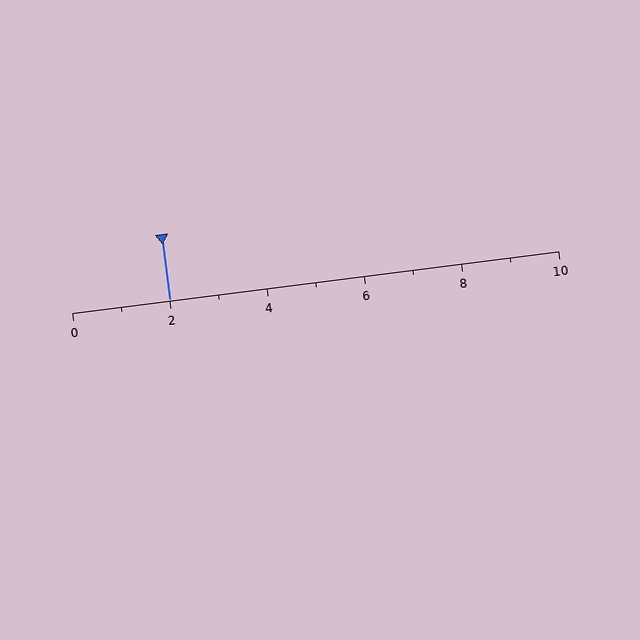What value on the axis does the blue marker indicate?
The marker indicates approximately 2.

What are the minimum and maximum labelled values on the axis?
The axis runs from 0 to 10.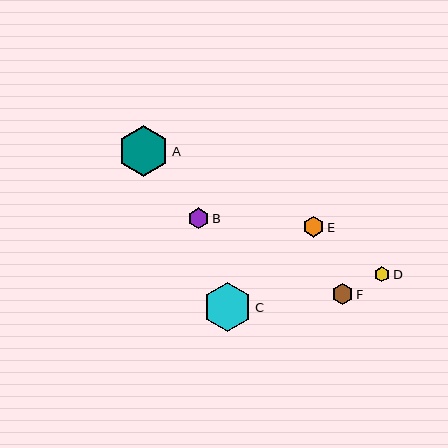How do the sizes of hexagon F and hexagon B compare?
Hexagon F and hexagon B are approximately the same size.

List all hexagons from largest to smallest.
From largest to smallest: A, C, F, B, E, D.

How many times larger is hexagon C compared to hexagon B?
Hexagon C is approximately 2.4 times the size of hexagon B.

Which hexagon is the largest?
Hexagon A is the largest with a size of approximately 51 pixels.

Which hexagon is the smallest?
Hexagon D is the smallest with a size of approximately 15 pixels.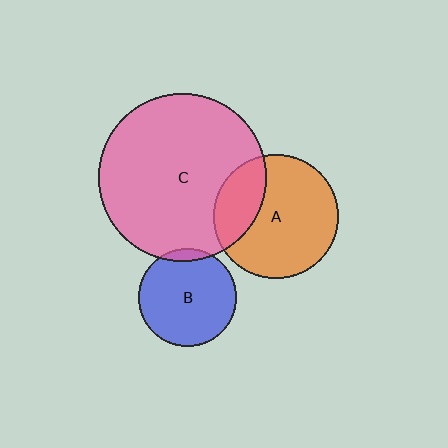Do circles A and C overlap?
Yes.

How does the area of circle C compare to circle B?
Approximately 3.0 times.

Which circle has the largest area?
Circle C (pink).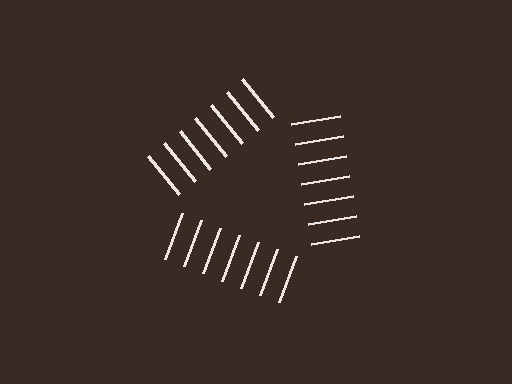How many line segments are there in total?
21 — 7 along each of the 3 edges.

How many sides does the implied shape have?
3 sides — the line-ends trace a triangle.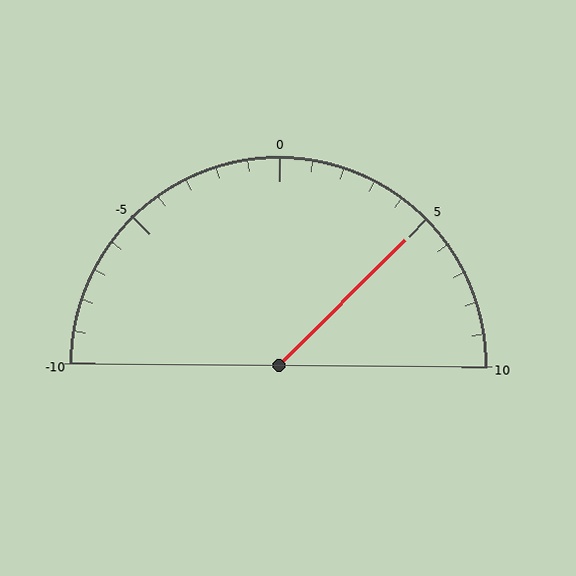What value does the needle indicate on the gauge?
The needle indicates approximately 5.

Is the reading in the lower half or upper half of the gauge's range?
The reading is in the upper half of the range (-10 to 10).